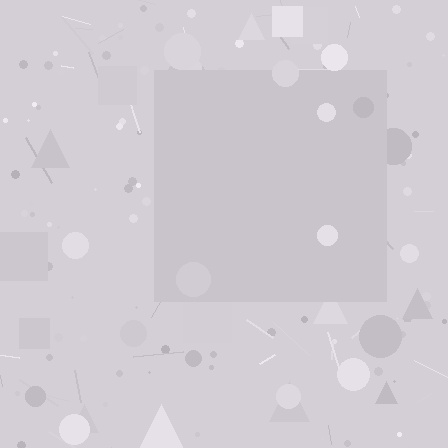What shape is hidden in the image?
A square is hidden in the image.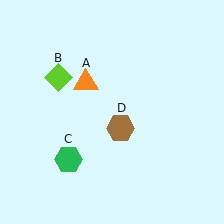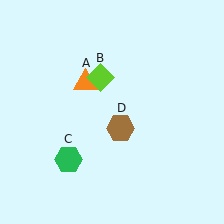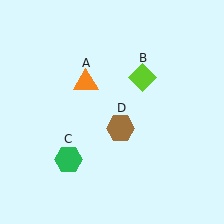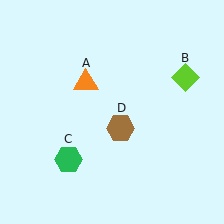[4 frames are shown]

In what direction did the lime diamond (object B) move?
The lime diamond (object B) moved right.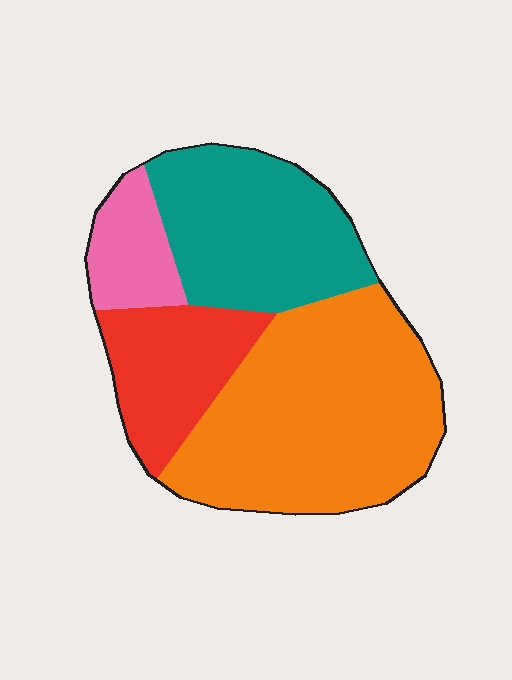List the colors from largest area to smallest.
From largest to smallest: orange, teal, red, pink.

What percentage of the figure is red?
Red covers about 15% of the figure.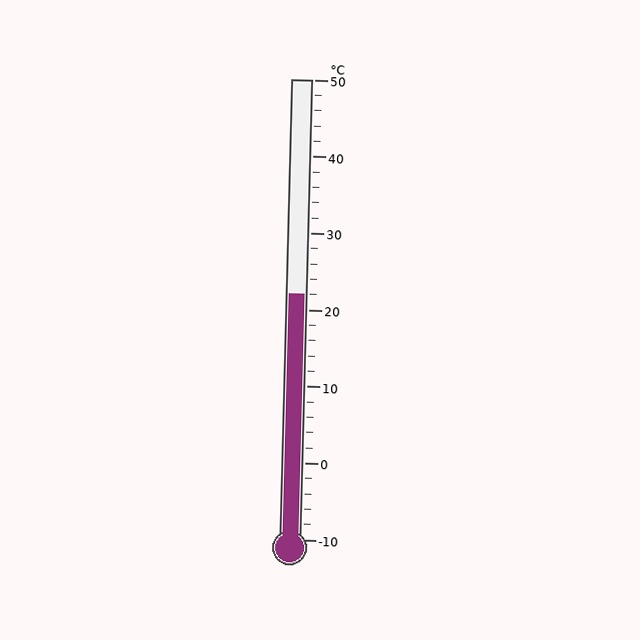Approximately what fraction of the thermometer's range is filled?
The thermometer is filled to approximately 55% of its range.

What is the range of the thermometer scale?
The thermometer scale ranges from -10°C to 50°C.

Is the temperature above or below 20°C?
The temperature is above 20°C.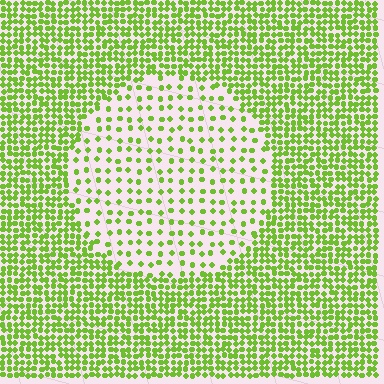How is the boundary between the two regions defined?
The boundary is defined by a change in element density (approximately 2.7x ratio). All elements are the same color, size, and shape.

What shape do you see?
I see a circle.